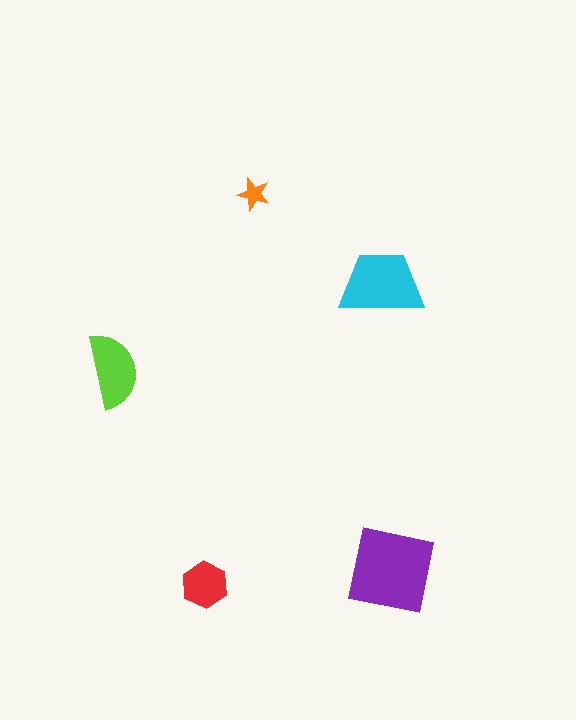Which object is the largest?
The purple square.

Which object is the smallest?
The orange star.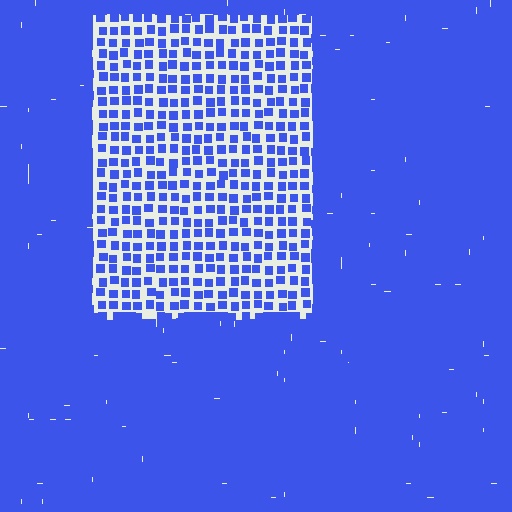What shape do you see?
I see a rectangle.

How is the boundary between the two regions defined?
The boundary is defined by a change in element density (approximately 2.8x ratio). All elements are the same color, size, and shape.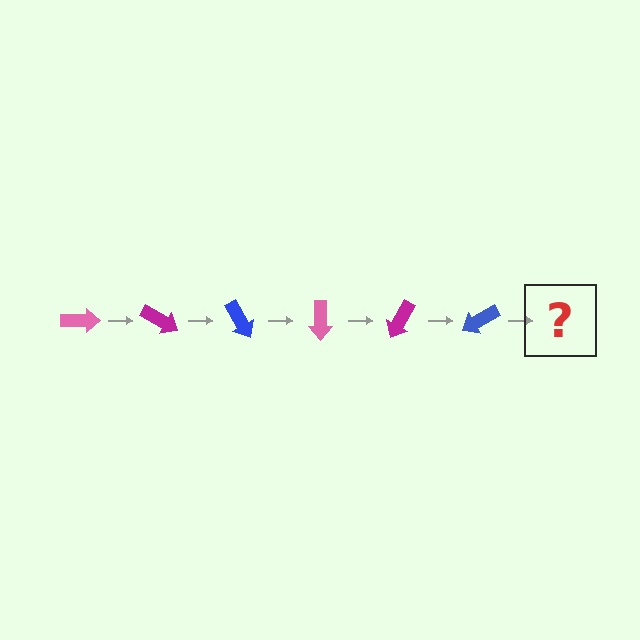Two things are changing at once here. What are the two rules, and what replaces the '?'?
The two rules are that it rotates 30 degrees each step and the color cycles through pink, magenta, and blue. The '?' should be a pink arrow, rotated 180 degrees from the start.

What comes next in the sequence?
The next element should be a pink arrow, rotated 180 degrees from the start.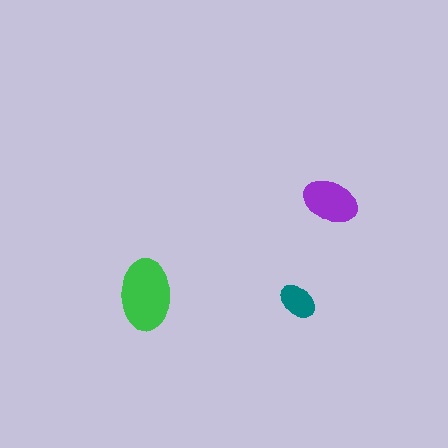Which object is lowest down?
The teal ellipse is bottommost.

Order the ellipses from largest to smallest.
the green one, the purple one, the teal one.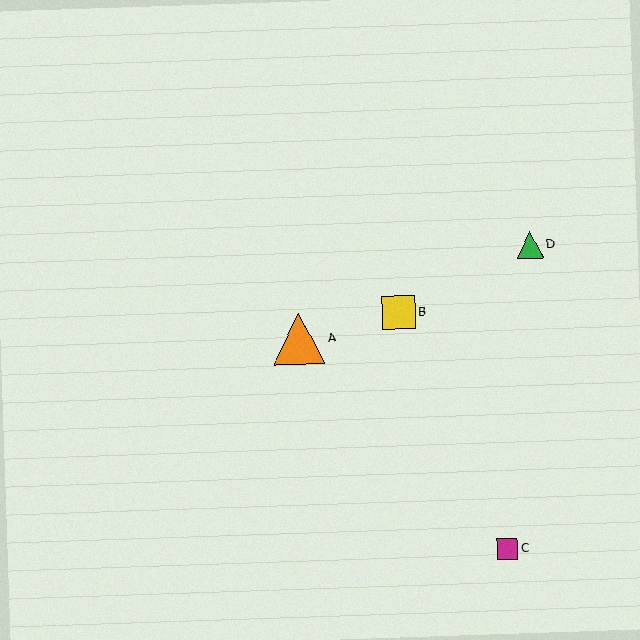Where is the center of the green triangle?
The center of the green triangle is at (530, 245).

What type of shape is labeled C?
Shape C is a magenta square.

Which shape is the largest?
The orange triangle (labeled A) is the largest.